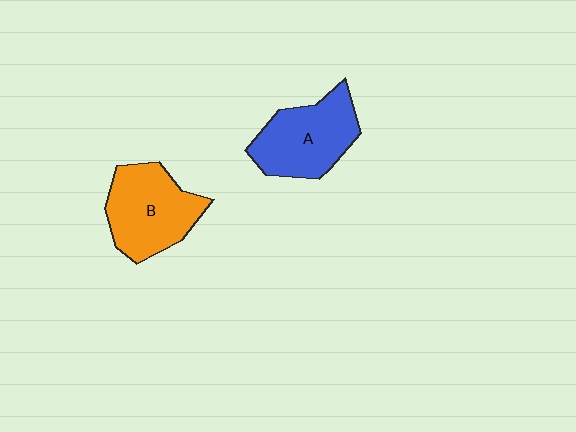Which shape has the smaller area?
Shape A (blue).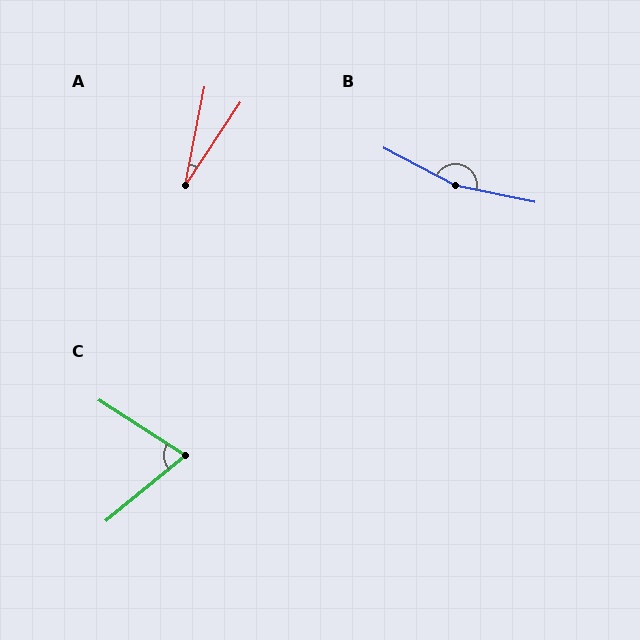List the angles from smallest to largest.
A (22°), C (72°), B (164°).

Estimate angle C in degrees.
Approximately 72 degrees.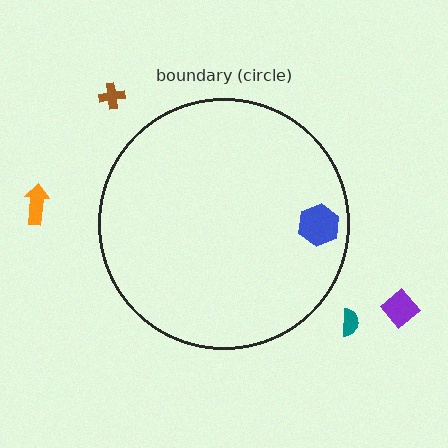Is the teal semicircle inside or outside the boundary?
Outside.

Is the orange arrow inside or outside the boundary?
Outside.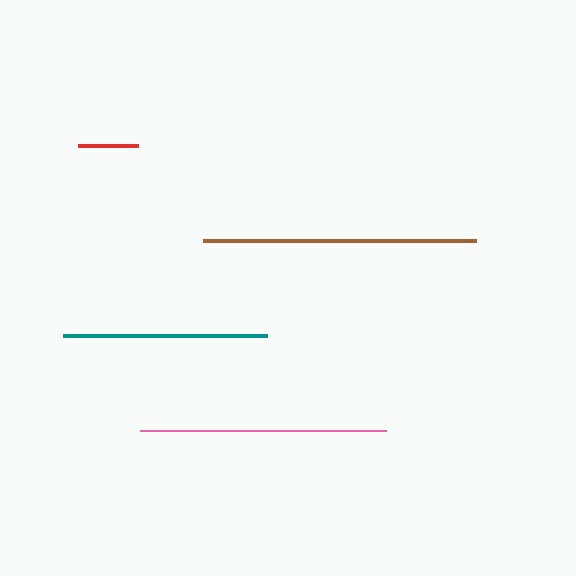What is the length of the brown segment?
The brown segment is approximately 273 pixels long.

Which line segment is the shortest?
The red line is the shortest at approximately 60 pixels.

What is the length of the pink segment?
The pink segment is approximately 246 pixels long.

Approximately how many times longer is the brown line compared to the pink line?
The brown line is approximately 1.1 times the length of the pink line.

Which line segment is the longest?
The brown line is the longest at approximately 273 pixels.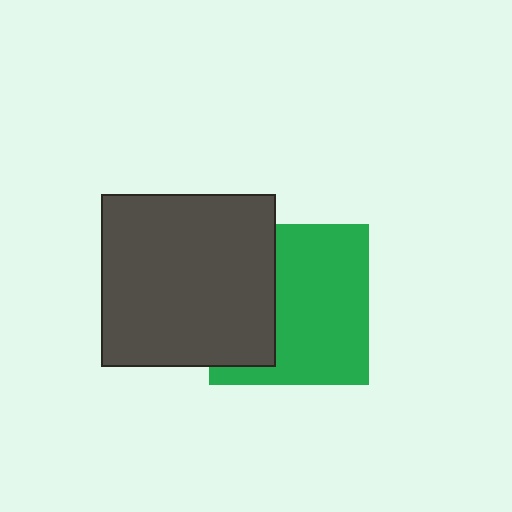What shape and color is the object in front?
The object in front is a dark gray rectangle.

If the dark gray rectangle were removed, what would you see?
You would see the complete green square.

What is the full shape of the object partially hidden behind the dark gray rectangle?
The partially hidden object is a green square.